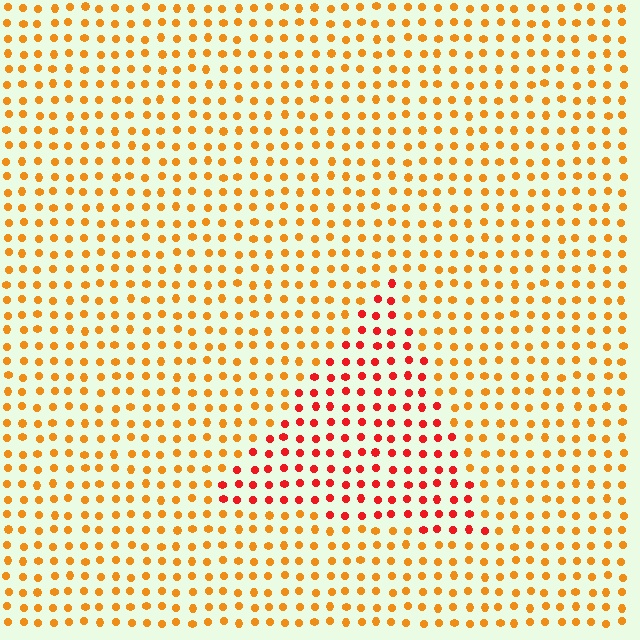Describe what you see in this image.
The image is filled with small orange elements in a uniform arrangement. A triangle-shaped region is visible where the elements are tinted to a slightly different hue, forming a subtle color boundary.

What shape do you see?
I see a triangle.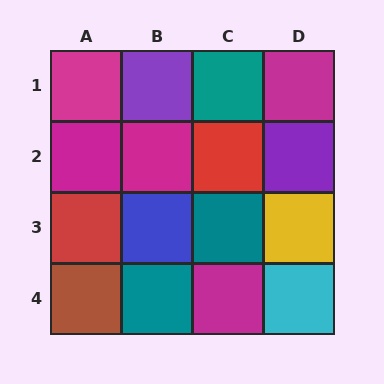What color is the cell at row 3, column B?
Blue.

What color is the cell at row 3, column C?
Teal.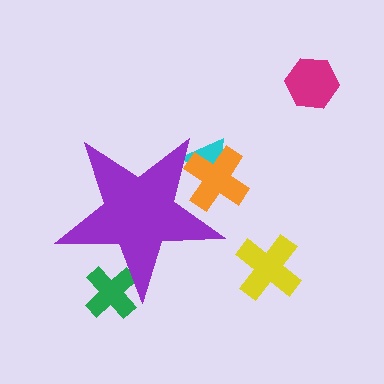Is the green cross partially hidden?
Yes, the green cross is partially hidden behind the purple star.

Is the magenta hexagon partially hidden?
No, the magenta hexagon is fully visible.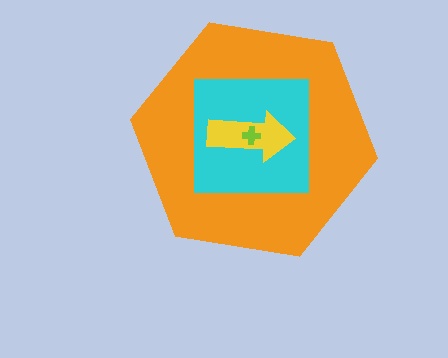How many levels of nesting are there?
4.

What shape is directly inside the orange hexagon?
The cyan square.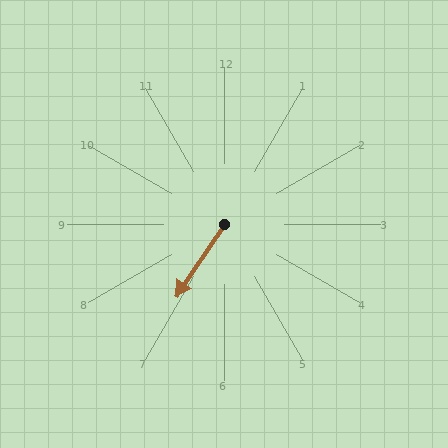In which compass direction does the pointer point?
Southwest.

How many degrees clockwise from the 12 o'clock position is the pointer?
Approximately 214 degrees.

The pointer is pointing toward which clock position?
Roughly 7 o'clock.